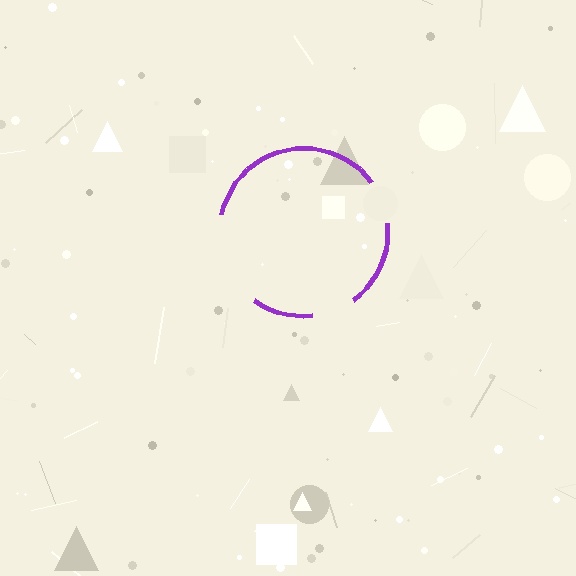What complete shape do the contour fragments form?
The contour fragments form a circle.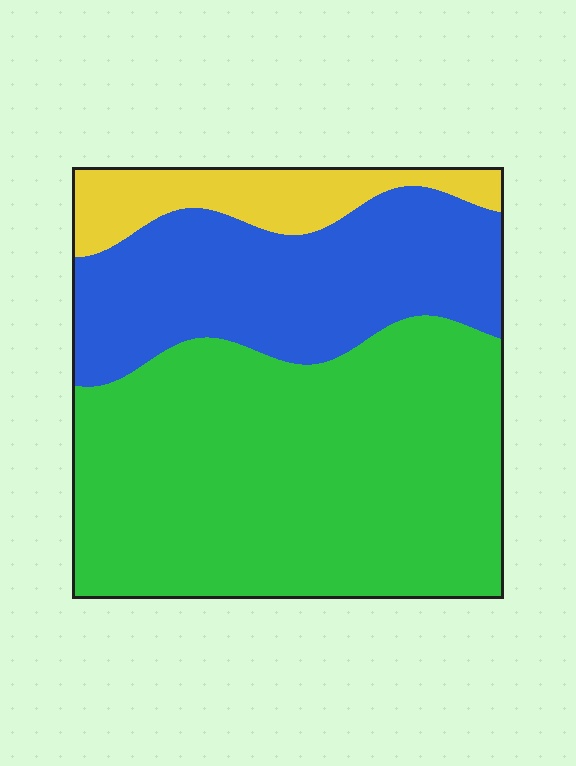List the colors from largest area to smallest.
From largest to smallest: green, blue, yellow.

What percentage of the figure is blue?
Blue covers 30% of the figure.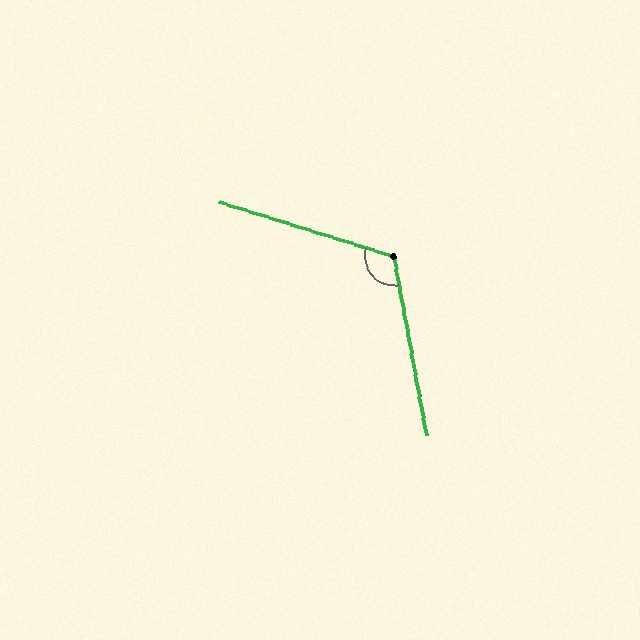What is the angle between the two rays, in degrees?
Approximately 118 degrees.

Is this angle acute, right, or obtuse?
It is obtuse.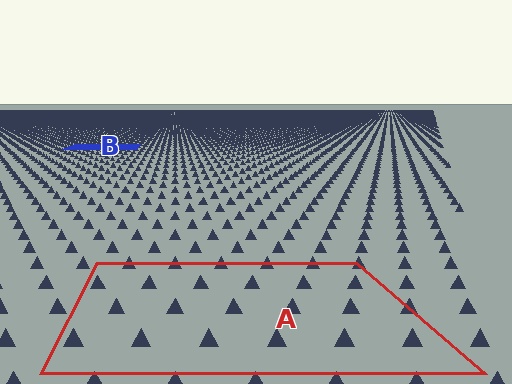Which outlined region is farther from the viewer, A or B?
Region B is farther from the viewer — the texture elements inside it appear smaller and more densely packed.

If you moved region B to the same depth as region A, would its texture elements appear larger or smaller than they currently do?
They would appear larger. At a closer depth, the same texture elements are projected at a bigger on-screen size.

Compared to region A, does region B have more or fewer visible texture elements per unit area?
Region B has more texture elements per unit area — they are packed more densely because it is farther away.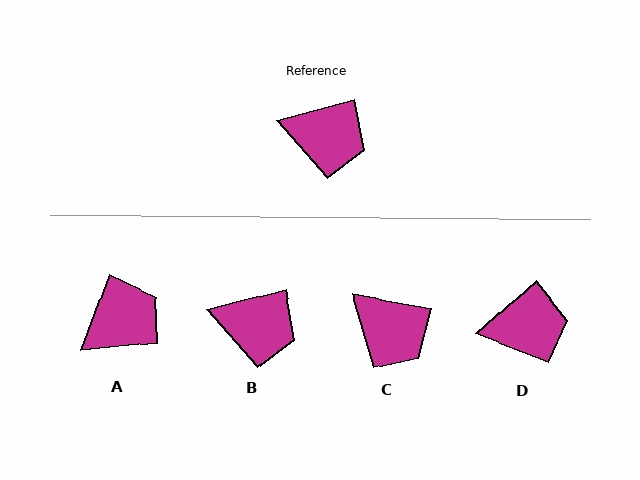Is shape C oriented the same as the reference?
No, it is off by about 25 degrees.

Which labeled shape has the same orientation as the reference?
B.